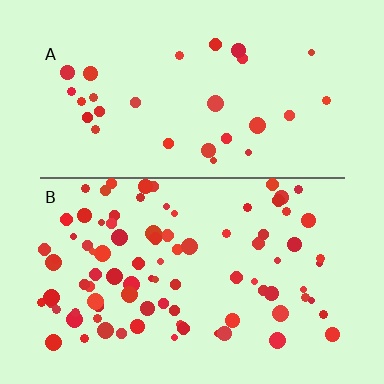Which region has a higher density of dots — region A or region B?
B (the bottom).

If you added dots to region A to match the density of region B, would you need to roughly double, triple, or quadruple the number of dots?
Approximately triple.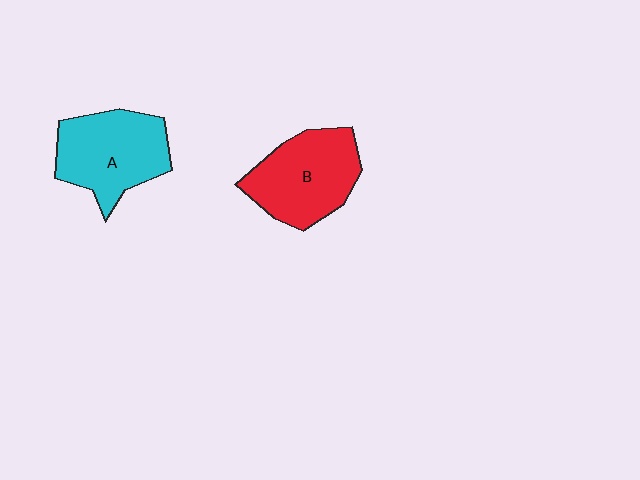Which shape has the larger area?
Shape A (cyan).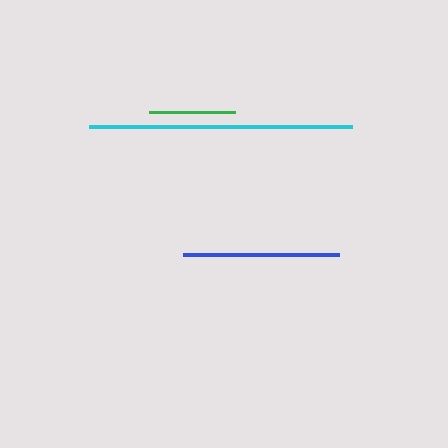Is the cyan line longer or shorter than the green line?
The cyan line is longer than the green line.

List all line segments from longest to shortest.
From longest to shortest: cyan, blue, green.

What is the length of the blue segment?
The blue segment is approximately 156 pixels long.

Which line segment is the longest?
The cyan line is the longest at approximately 264 pixels.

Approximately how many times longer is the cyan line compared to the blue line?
The cyan line is approximately 1.7 times the length of the blue line.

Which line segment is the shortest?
The green line is the shortest at approximately 86 pixels.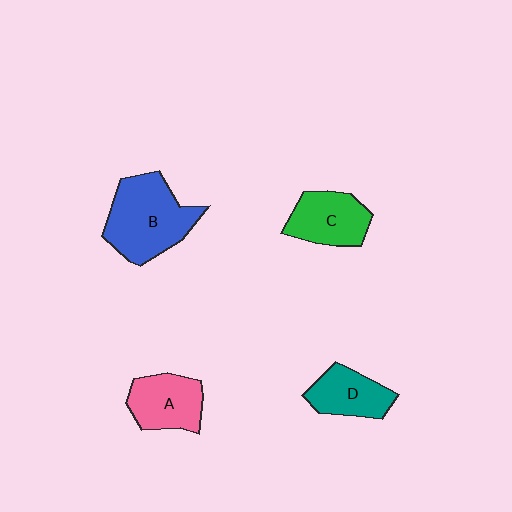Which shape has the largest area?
Shape B (blue).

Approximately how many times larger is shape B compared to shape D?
Approximately 1.7 times.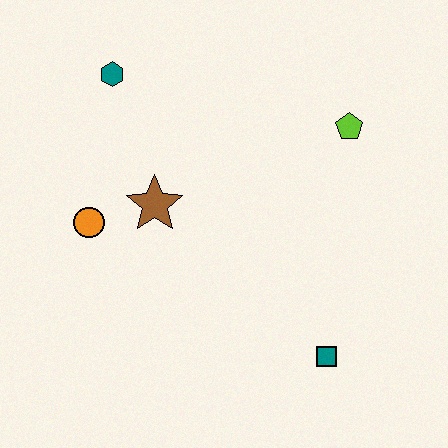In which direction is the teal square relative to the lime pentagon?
The teal square is below the lime pentagon.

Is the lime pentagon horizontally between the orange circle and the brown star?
No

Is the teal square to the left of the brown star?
No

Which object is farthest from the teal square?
The teal hexagon is farthest from the teal square.